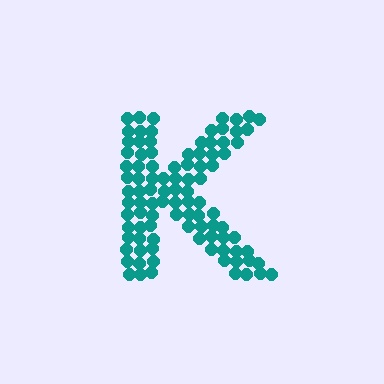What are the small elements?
The small elements are circles.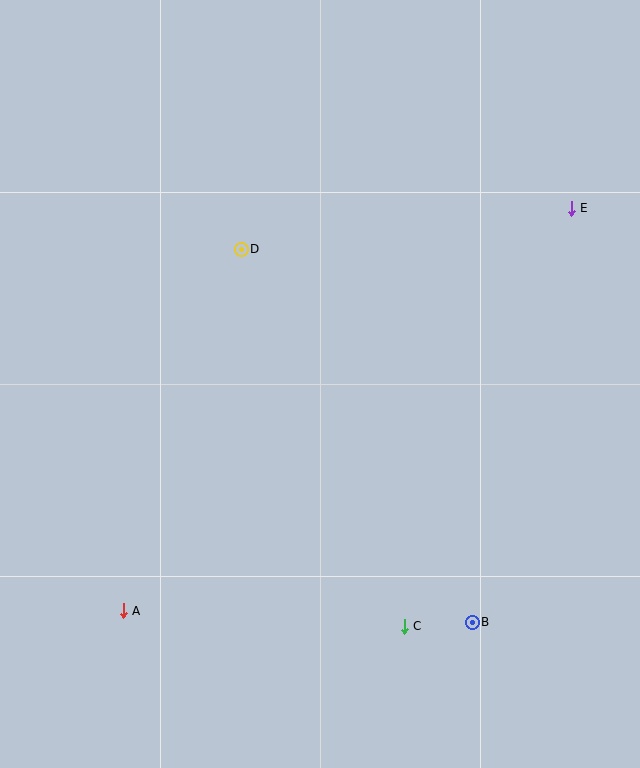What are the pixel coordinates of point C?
Point C is at (404, 626).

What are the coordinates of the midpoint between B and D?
The midpoint between B and D is at (357, 436).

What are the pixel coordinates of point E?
Point E is at (571, 208).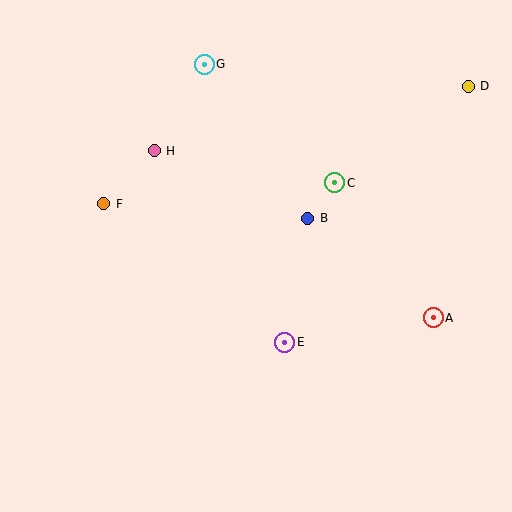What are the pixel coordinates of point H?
Point H is at (154, 151).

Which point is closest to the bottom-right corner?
Point A is closest to the bottom-right corner.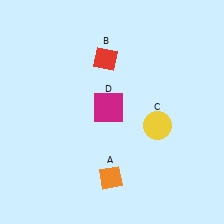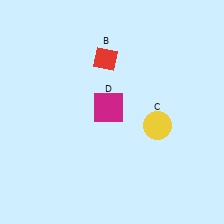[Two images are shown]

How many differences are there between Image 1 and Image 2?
There is 1 difference between the two images.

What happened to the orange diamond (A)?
The orange diamond (A) was removed in Image 2. It was in the bottom-left area of Image 1.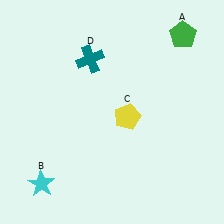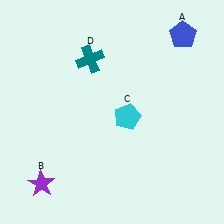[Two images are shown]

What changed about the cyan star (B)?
In Image 1, B is cyan. In Image 2, it changed to purple.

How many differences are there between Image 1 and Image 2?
There are 3 differences between the two images.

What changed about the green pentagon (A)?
In Image 1, A is green. In Image 2, it changed to blue.